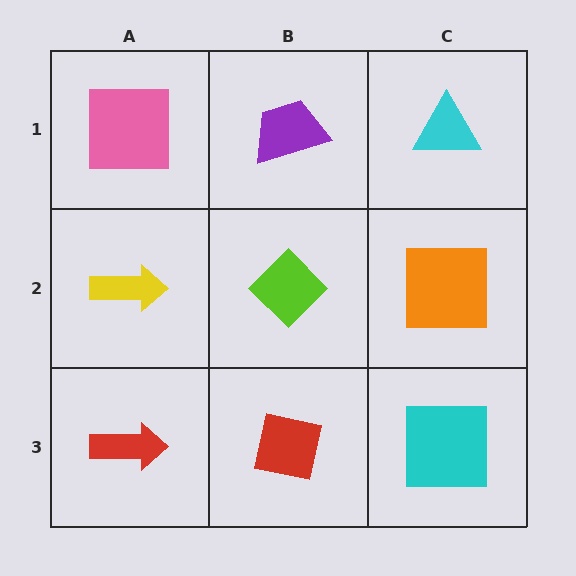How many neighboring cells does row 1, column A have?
2.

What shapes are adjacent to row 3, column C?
An orange square (row 2, column C), a red square (row 3, column B).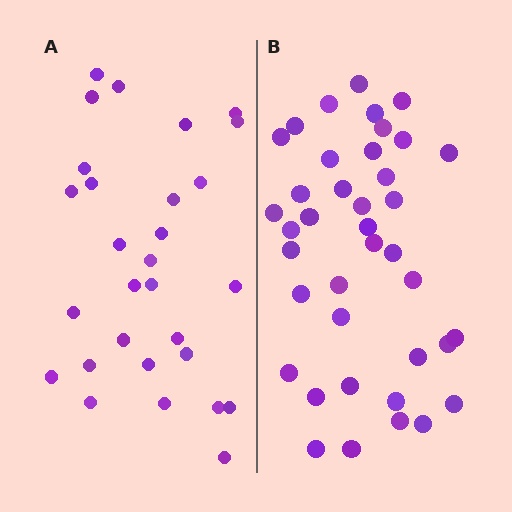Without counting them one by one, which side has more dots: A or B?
Region B (the right region) has more dots.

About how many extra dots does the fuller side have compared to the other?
Region B has roughly 10 or so more dots than region A.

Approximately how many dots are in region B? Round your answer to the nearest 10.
About 40 dots. (The exact count is 39, which rounds to 40.)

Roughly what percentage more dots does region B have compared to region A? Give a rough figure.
About 35% more.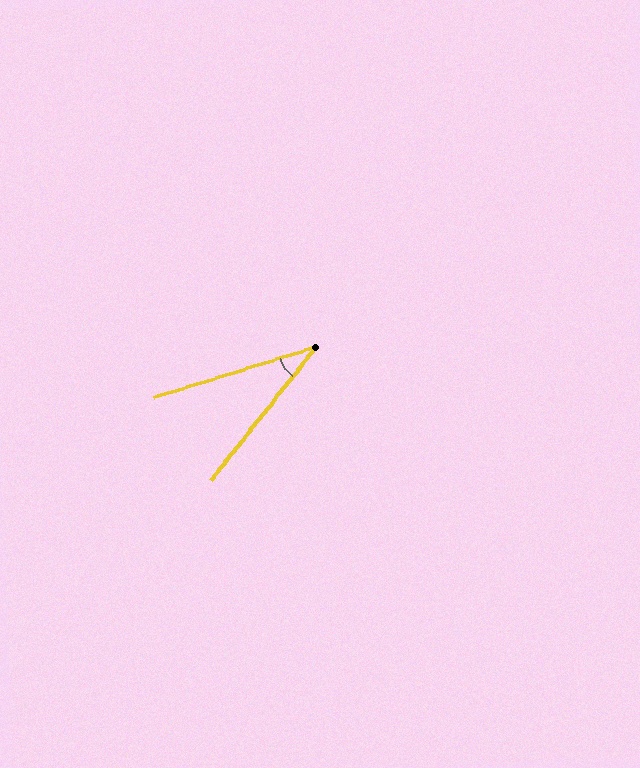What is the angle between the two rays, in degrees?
Approximately 34 degrees.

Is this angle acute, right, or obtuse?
It is acute.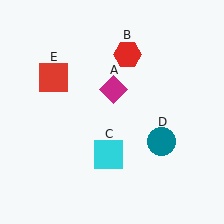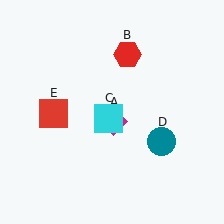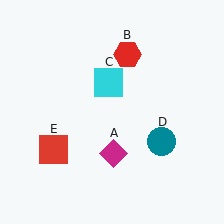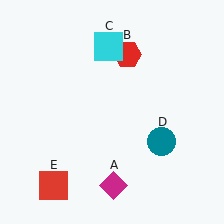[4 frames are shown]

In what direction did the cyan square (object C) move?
The cyan square (object C) moved up.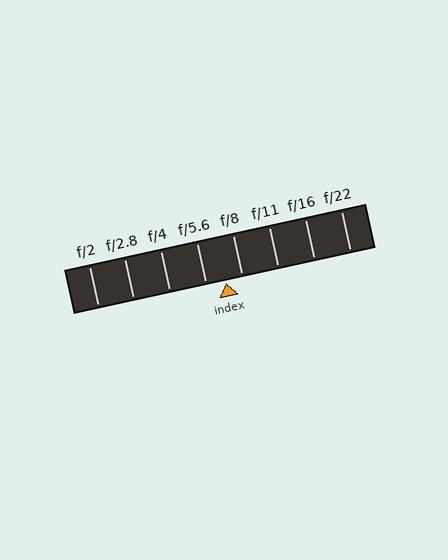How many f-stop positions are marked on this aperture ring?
There are 8 f-stop positions marked.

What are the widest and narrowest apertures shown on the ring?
The widest aperture shown is f/2 and the narrowest is f/22.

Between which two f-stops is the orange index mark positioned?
The index mark is between f/5.6 and f/8.